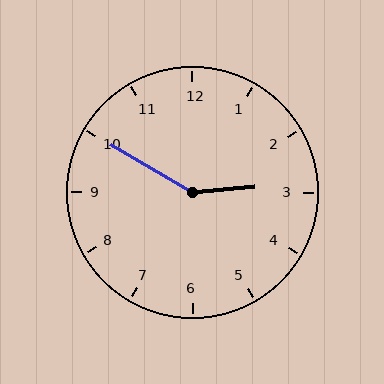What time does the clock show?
2:50.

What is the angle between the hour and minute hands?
Approximately 145 degrees.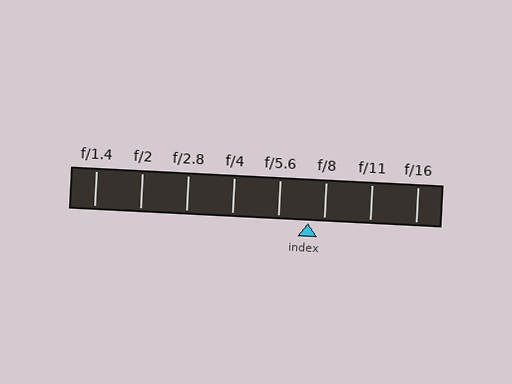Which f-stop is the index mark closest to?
The index mark is closest to f/8.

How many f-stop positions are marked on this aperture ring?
There are 8 f-stop positions marked.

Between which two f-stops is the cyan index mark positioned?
The index mark is between f/5.6 and f/8.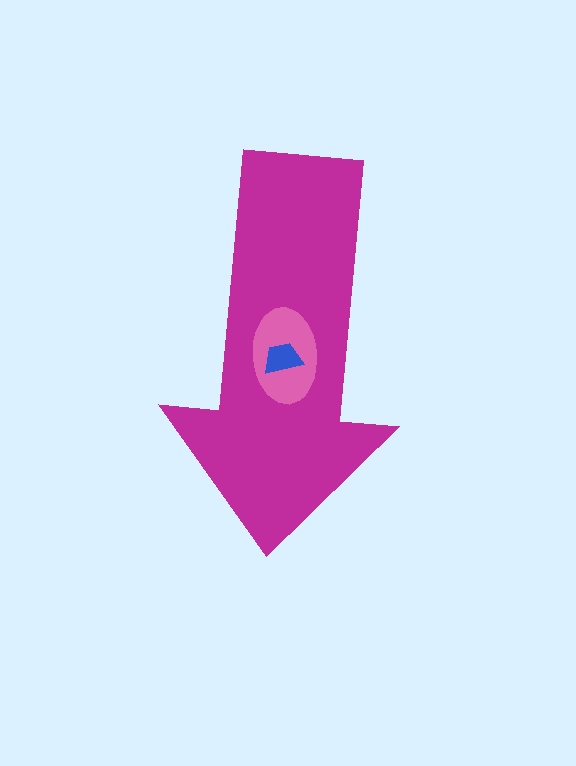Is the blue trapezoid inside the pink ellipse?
Yes.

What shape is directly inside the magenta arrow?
The pink ellipse.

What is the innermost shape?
The blue trapezoid.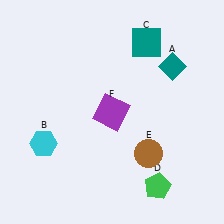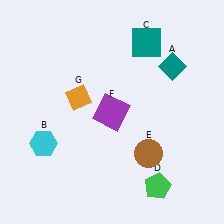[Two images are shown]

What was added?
An orange diamond (G) was added in Image 2.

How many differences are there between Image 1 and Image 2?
There is 1 difference between the two images.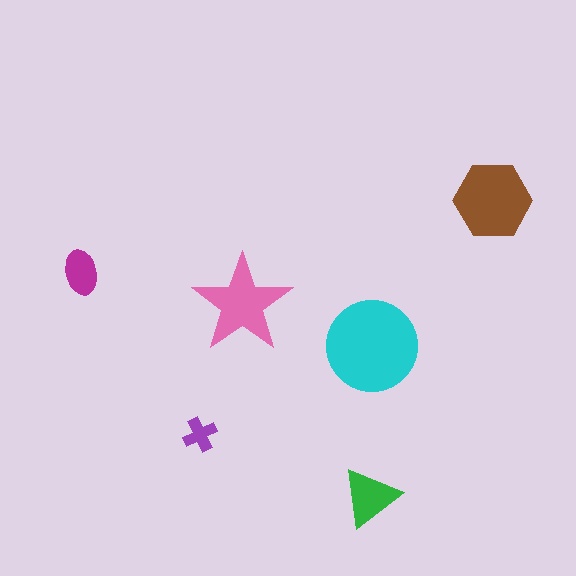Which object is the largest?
The cyan circle.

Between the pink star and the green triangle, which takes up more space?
The pink star.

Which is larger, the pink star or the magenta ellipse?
The pink star.